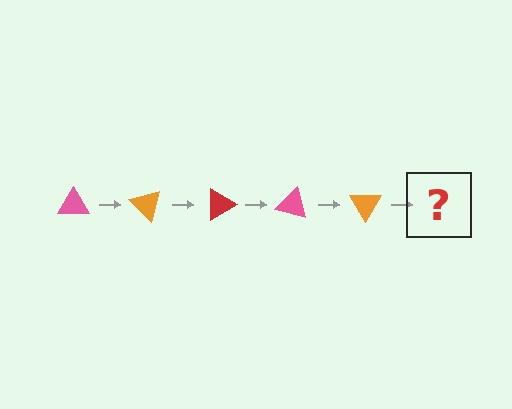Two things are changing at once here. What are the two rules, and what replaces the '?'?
The two rules are that it rotates 45 degrees each step and the color cycles through pink, orange, and red. The '?' should be a red triangle, rotated 225 degrees from the start.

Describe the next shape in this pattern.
It should be a red triangle, rotated 225 degrees from the start.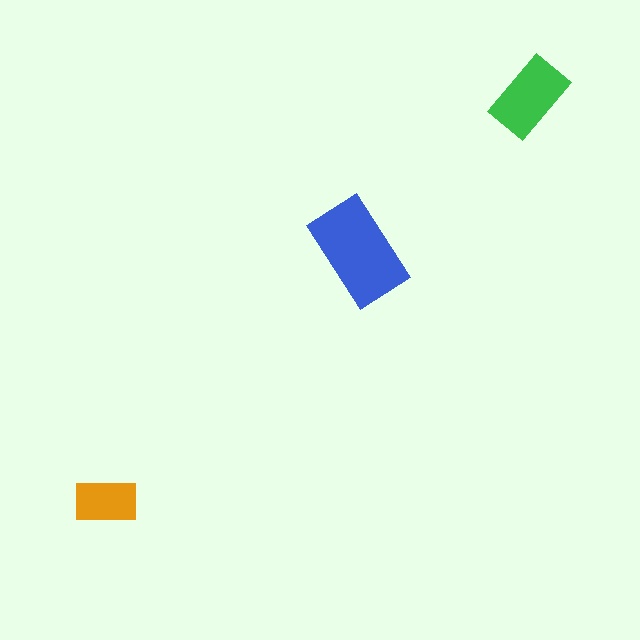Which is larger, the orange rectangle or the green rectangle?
The green one.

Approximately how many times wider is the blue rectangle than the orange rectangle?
About 1.5 times wider.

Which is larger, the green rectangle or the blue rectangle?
The blue one.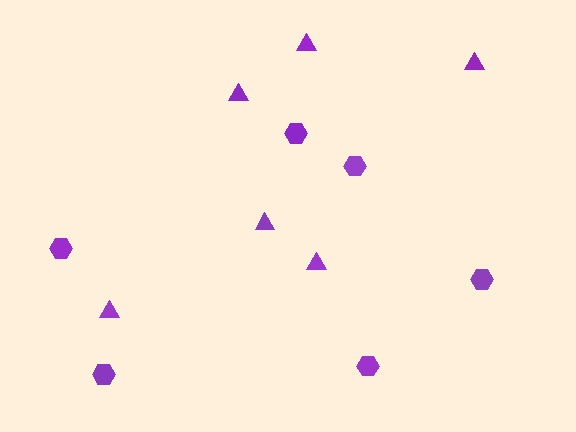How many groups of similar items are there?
There are 2 groups: one group of triangles (6) and one group of hexagons (6).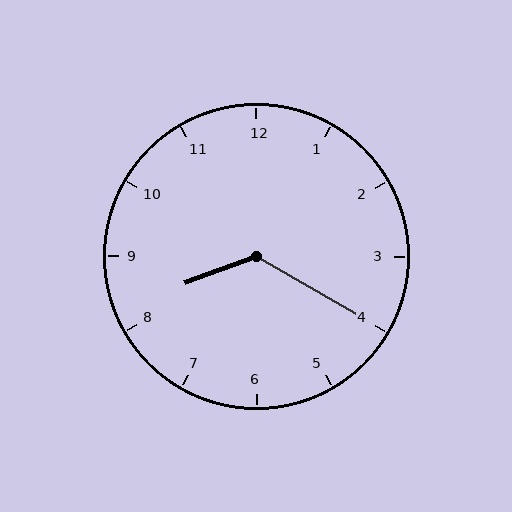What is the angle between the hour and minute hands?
Approximately 130 degrees.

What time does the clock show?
8:20.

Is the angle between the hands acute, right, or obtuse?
It is obtuse.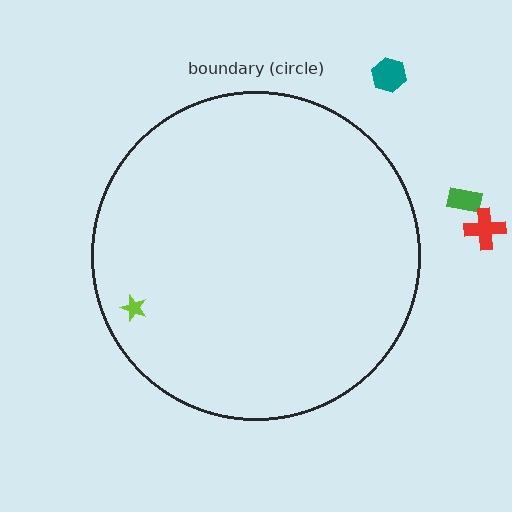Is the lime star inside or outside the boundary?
Inside.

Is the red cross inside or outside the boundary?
Outside.